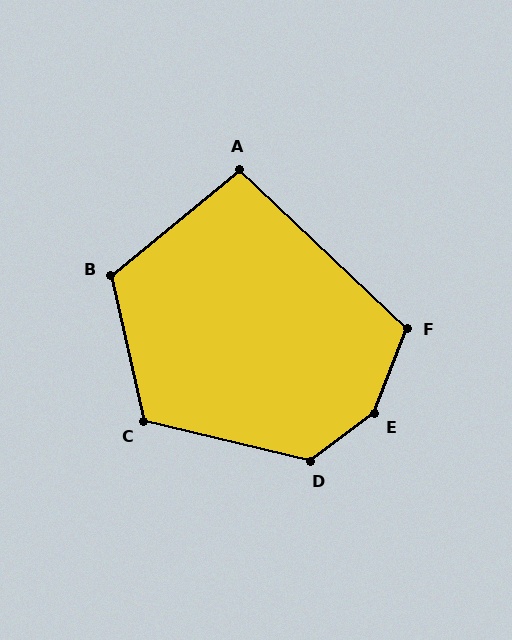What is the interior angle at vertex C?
Approximately 116 degrees (obtuse).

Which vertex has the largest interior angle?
E, at approximately 147 degrees.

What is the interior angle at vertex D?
Approximately 130 degrees (obtuse).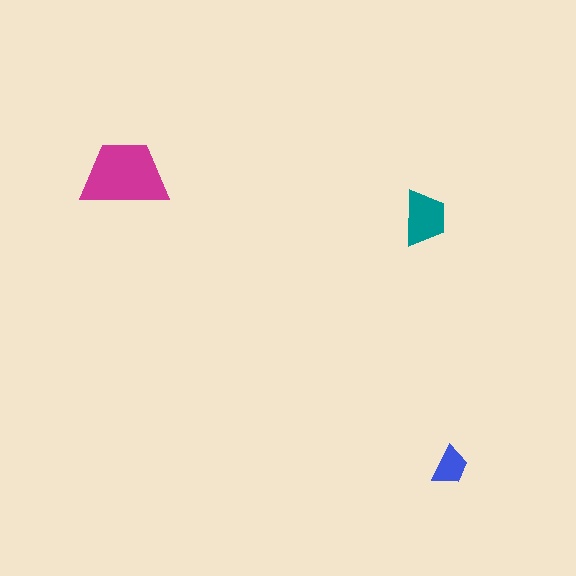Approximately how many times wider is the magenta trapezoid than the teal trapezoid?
About 1.5 times wider.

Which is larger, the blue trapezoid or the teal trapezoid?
The teal one.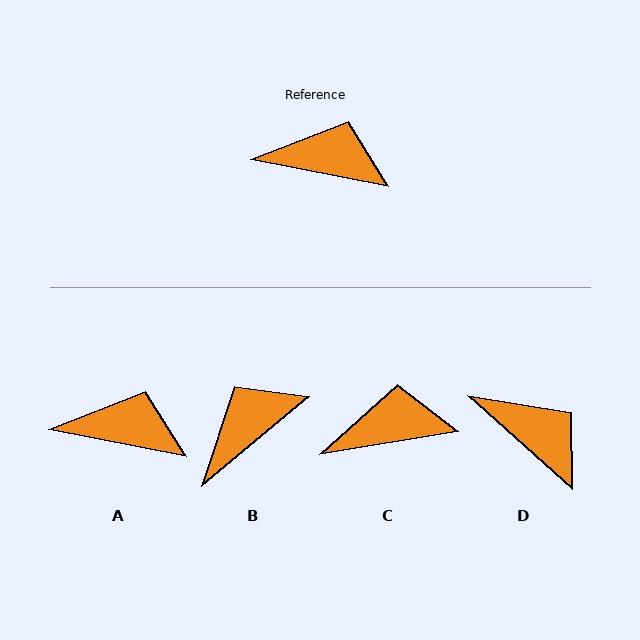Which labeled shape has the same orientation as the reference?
A.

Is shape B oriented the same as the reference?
No, it is off by about 50 degrees.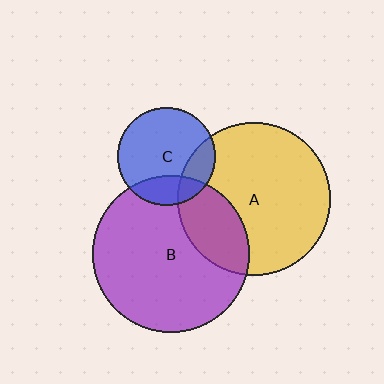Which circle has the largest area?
Circle B (purple).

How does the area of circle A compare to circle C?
Approximately 2.5 times.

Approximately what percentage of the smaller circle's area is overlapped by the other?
Approximately 20%.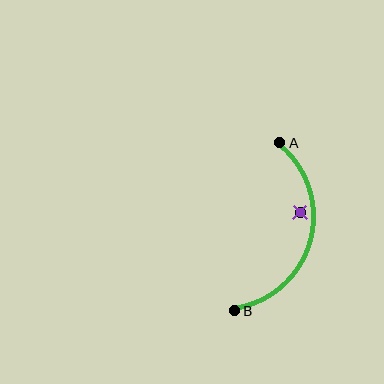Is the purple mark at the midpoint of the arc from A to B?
No — the purple mark does not lie on the arc at all. It sits slightly inside the curve.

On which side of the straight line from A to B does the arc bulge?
The arc bulges to the right of the straight line connecting A and B.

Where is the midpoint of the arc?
The arc midpoint is the point on the curve farthest from the straight line joining A and B. It sits to the right of that line.